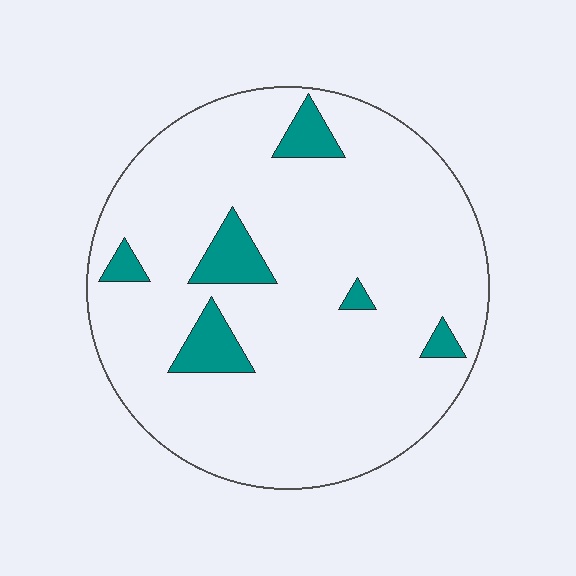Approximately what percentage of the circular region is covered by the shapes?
Approximately 10%.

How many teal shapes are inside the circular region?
6.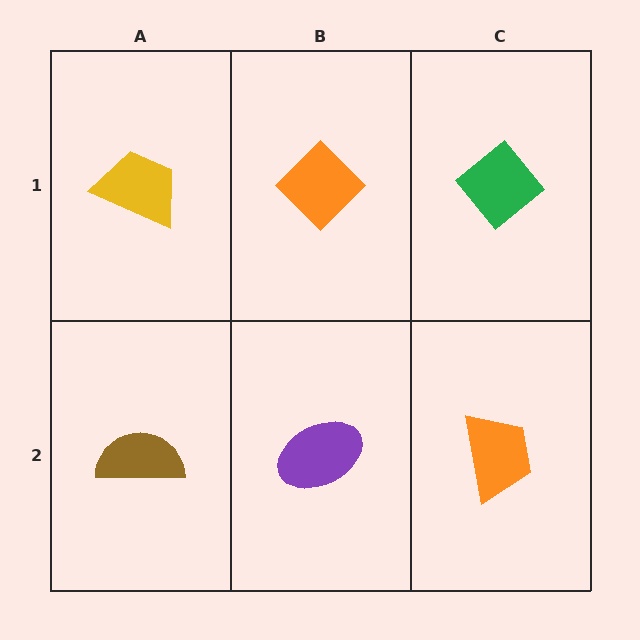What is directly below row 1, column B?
A purple ellipse.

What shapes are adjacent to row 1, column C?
An orange trapezoid (row 2, column C), an orange diamond (row 1, column B).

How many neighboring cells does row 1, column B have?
3.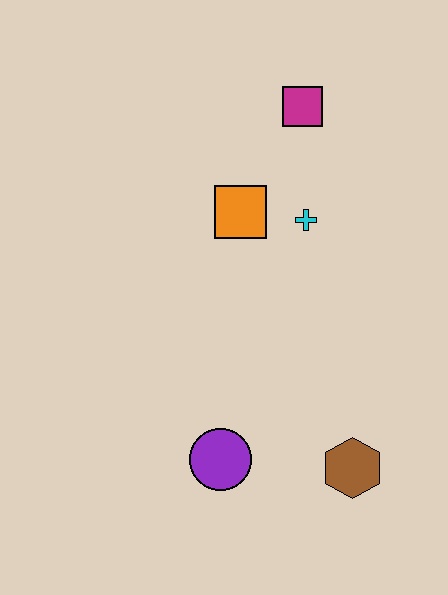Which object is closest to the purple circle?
The brown hexagon is closest to the purple circle.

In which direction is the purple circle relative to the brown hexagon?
The purple circle is to the left of the brown hexagon.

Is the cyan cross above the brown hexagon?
Yes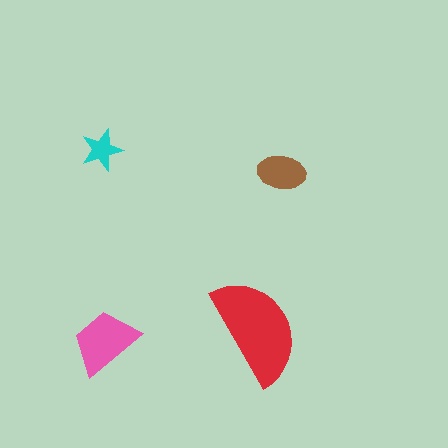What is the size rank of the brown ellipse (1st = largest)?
3rd.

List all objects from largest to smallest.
The red semicircle, the pink trapezoid, the brown ellipse, the cyan star.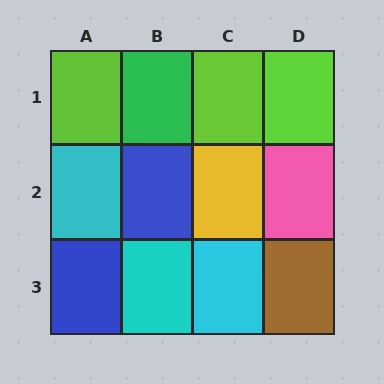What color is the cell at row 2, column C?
Yellow.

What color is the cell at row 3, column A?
Blue.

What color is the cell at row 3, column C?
Cyan.